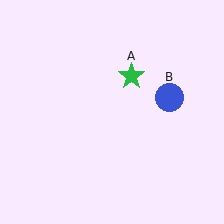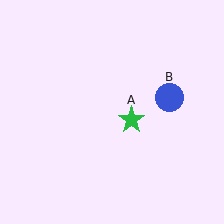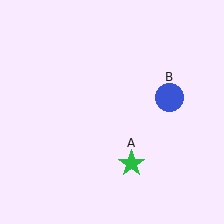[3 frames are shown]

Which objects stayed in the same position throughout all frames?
Blue circle (object B) remained stationary.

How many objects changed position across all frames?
1 object changed position: green star (object A).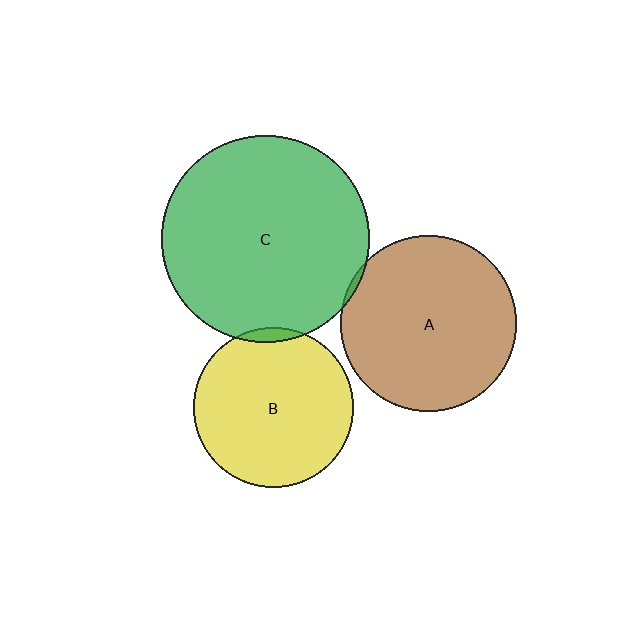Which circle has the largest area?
Circle C (green).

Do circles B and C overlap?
Yes.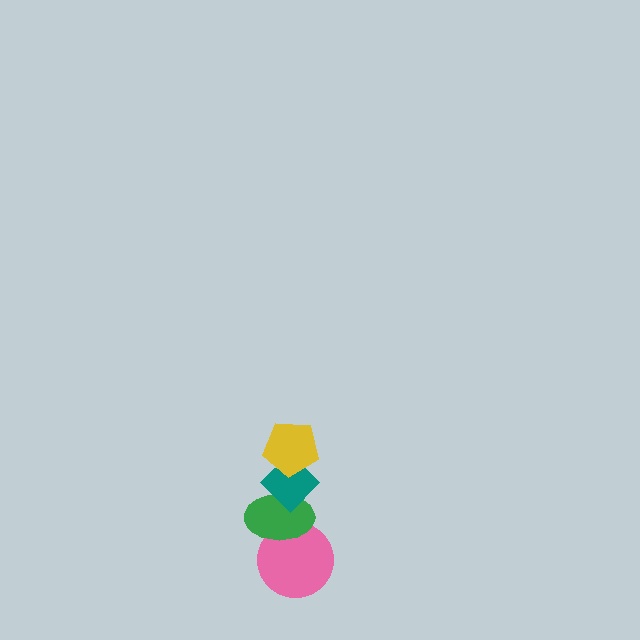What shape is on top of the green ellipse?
The teal diamond is on top of the green ellipse.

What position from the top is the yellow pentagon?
The yellow pentagon is 1st from the top.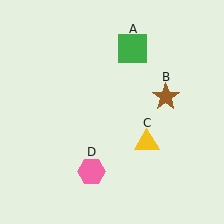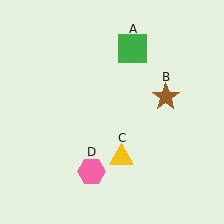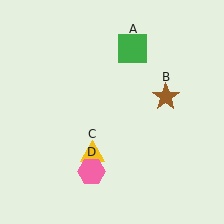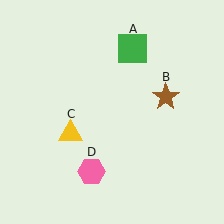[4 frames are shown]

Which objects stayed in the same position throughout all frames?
Green square (object A) and brown star (object B) and pink hexagon (object D) remained stationary.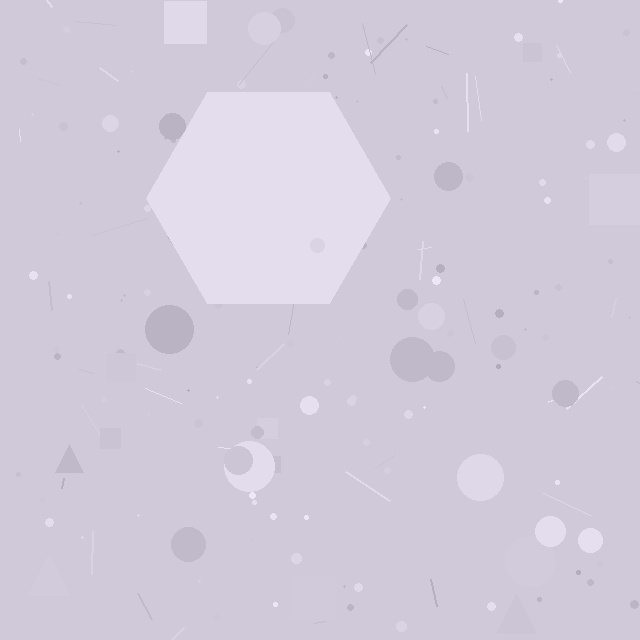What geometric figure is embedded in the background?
A hexagon is embedded in the background.